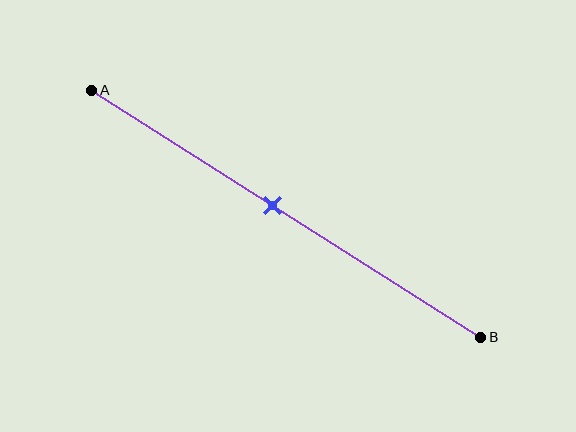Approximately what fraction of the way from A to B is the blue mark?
The blue mark is approximately 45% of the way from A to B.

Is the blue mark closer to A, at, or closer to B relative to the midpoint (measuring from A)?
The blue mark is closer to point A than the midpoint of segment AB.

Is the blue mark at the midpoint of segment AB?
No, the mark is at about 45% from A, not at the 50% midpoint.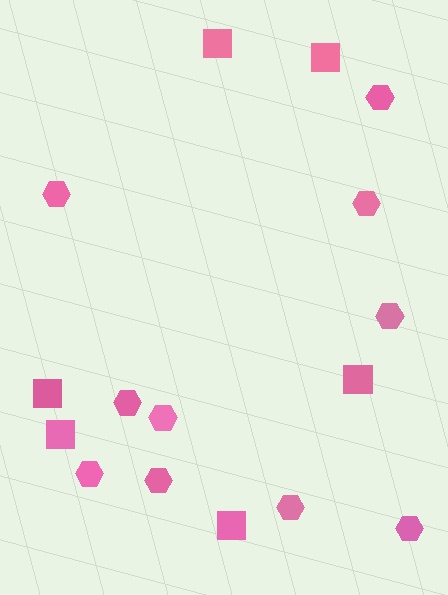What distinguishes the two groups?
There are 2 groups: one group of hexagons (10) and one group of squares (6).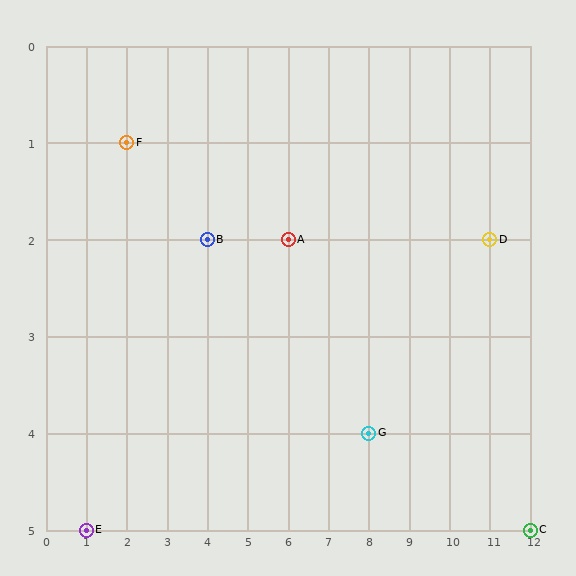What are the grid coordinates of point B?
Point B is at grid coordinates (4, 2).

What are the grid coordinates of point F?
Point F is at grid coordinates (2, 1).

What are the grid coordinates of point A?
Point A is at grid coordinates (6, 2).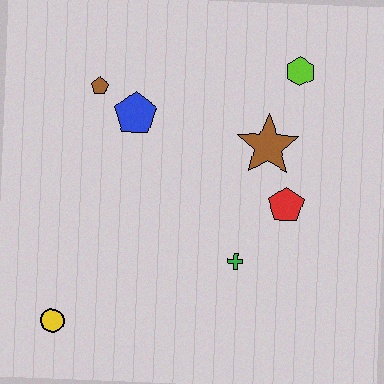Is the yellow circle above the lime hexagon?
No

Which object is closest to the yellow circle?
The green cross is closest to the yellow circle.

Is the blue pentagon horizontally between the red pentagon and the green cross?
No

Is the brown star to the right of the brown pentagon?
Yes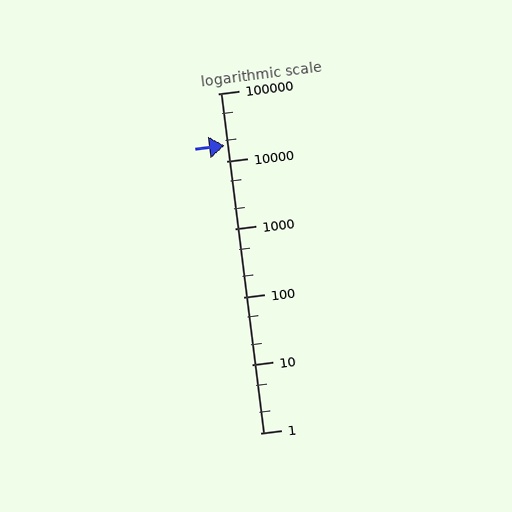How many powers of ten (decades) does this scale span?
The scale spans 5 decades, from 1 to 100000.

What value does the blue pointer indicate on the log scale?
The pointer indicates approximately 17000.